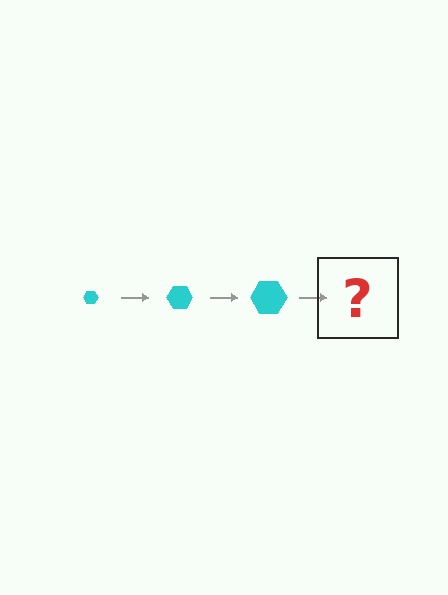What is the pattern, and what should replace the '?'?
The pattern is that the hexagon gets progressively larger each step. The '?' should be a cyan hexagon, larger than the previous one.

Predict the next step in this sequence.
The next step is a cyan hexagon, larger than the previous one.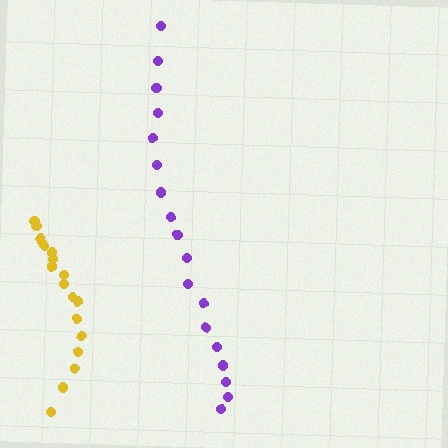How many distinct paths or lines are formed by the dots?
There are 2 distinct paths.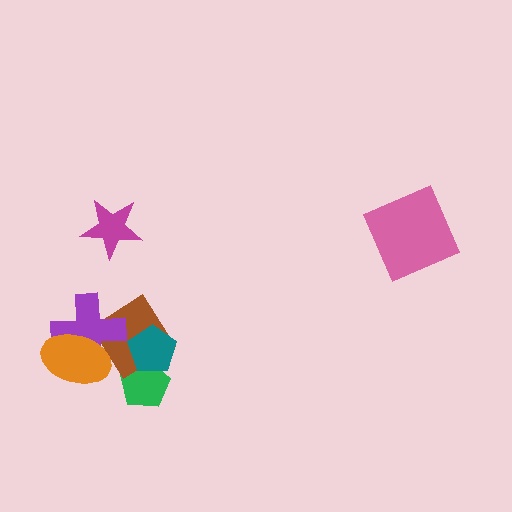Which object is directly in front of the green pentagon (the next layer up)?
The brown diamond is directly in front of the green pentagon.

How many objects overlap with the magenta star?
0 objects overlap with the magenta star.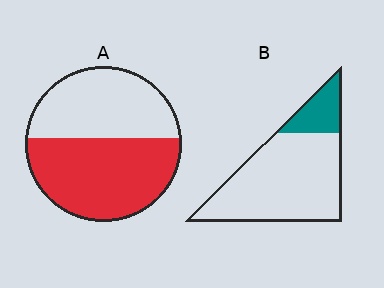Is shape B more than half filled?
No.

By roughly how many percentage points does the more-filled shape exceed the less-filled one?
By roughly 35 percentage points (A over B).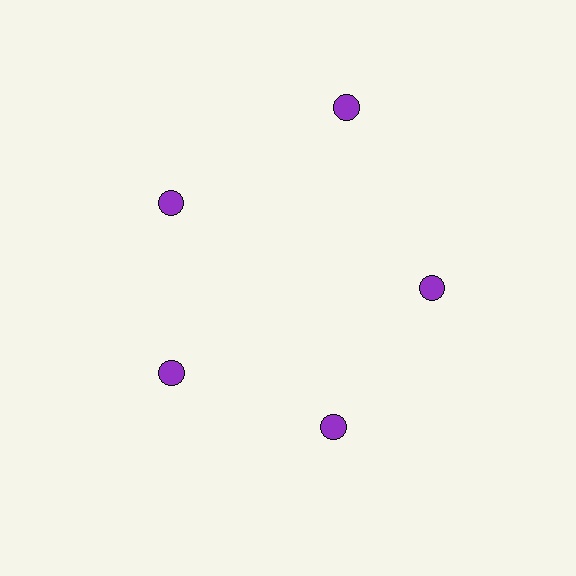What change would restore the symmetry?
The symmetry would be restored by moving it inward, back onto the ring so that all 5 circles sit at equal angles and equal distance from the center.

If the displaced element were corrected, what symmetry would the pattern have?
It would have 5-fold rotational symmetry — the pattern would map onto itself every 72 degrees.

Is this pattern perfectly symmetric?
No. The 5 purple circles are arranged in a ring, but one element near the 1 o'clock position is pushed outward from the center, breaking the 5-fold rotational symmetry.